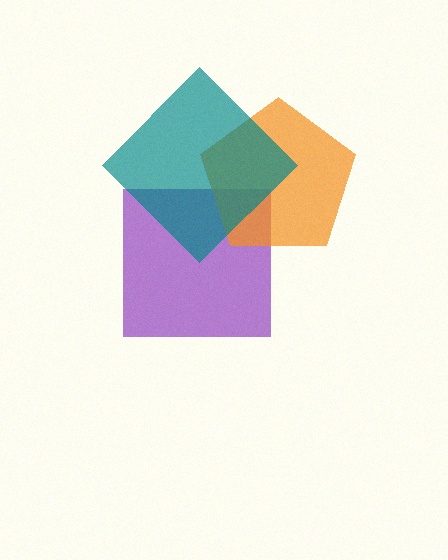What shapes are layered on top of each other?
The layered shapes are: a purple square, an orange pentagon, a teal diamond.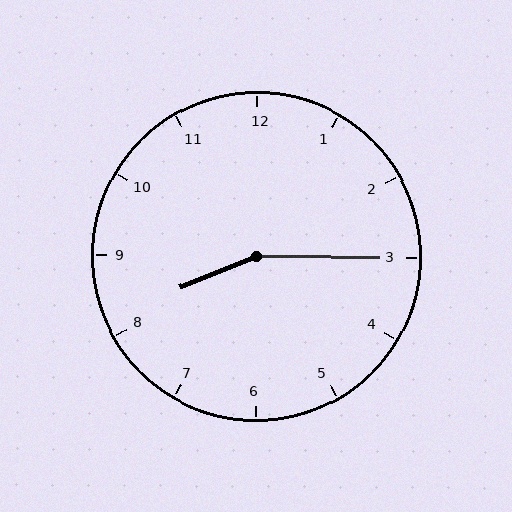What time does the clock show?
8:15.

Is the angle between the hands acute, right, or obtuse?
It is obtuse.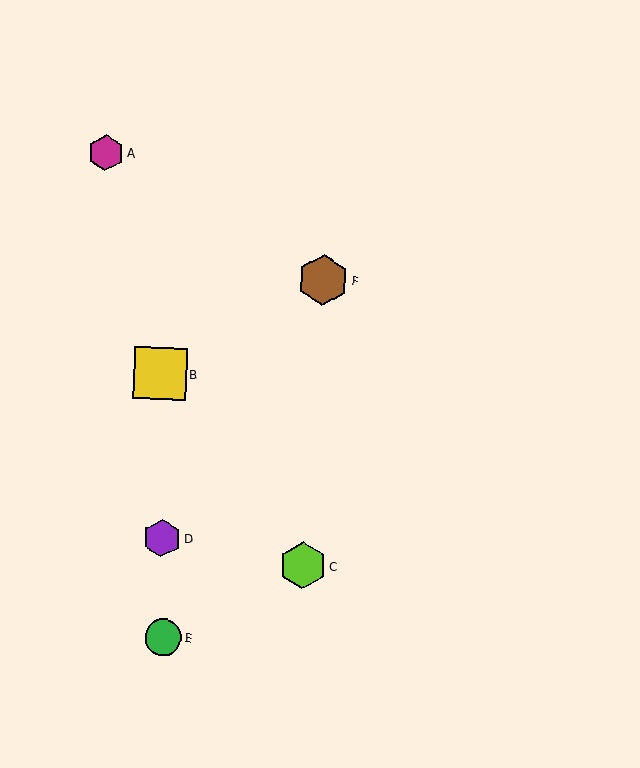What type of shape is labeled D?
Shape D is a purple hexagon.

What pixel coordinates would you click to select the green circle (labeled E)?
Click at (164, 637) to select the green circle E.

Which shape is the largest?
The yellow square (labeled B) is the largest.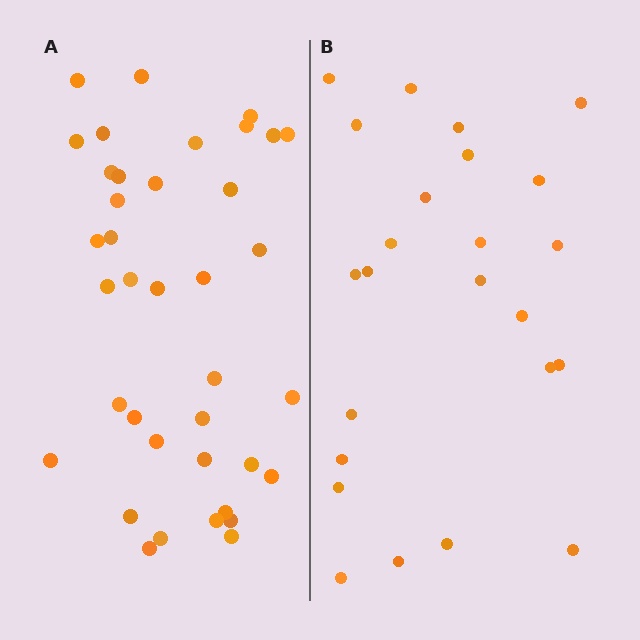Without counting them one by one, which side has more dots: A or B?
Region A (the left region) has more dots.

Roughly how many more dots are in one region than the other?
Region A has approximately 15 more dots than region B.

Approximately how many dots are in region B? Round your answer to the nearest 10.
About 20 dots. (The exact count is 24, which rounds to 20.)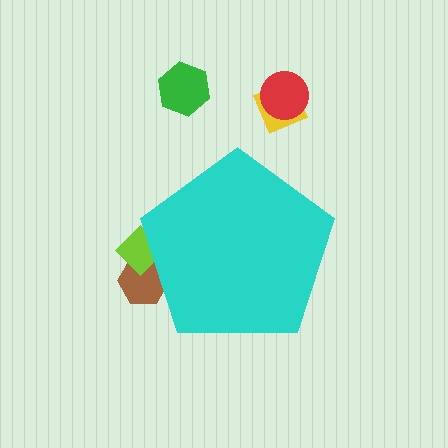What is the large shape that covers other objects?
A cyan pentagon.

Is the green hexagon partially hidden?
No, the green hexagon is fully visible.